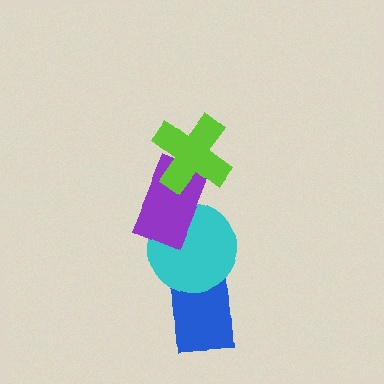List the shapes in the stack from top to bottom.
From top to bottom: the lime cross, the purple rectangle, the cyan circle, the blue rectangle.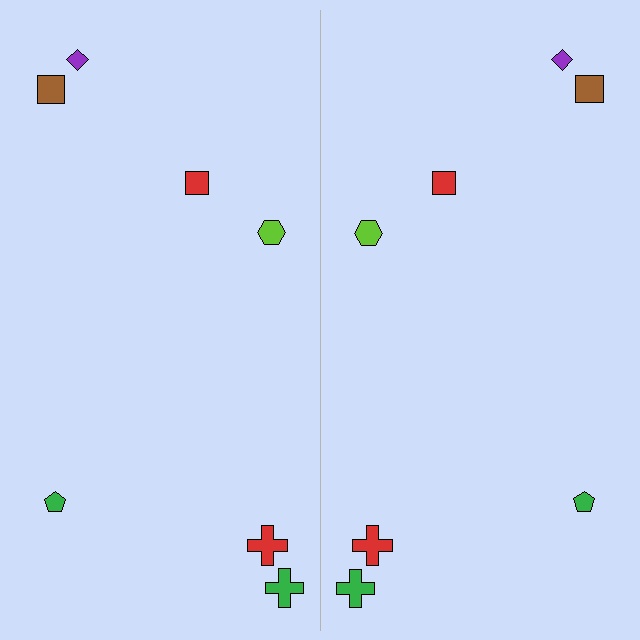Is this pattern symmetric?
Yes, this pattern has bilateral (reflection) symmetry.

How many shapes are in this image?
There are 14 shapes in this image.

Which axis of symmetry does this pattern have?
The pattern has a vertical axis of symmetry running through the center of the image.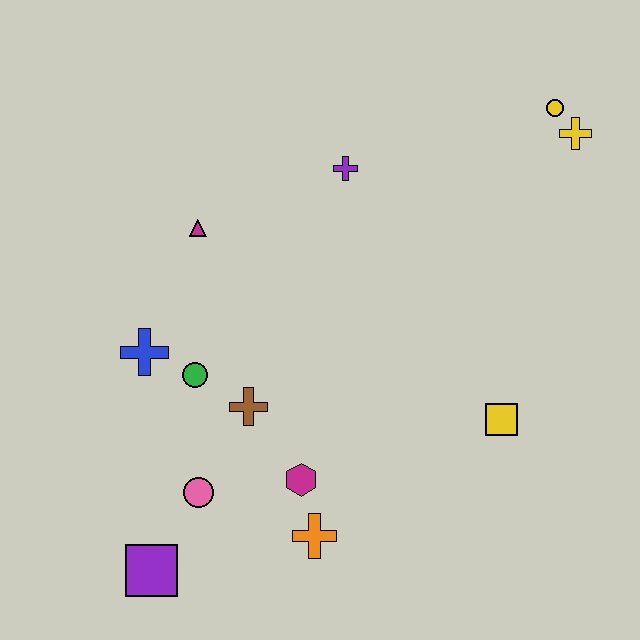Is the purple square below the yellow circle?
Yes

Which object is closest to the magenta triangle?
The blue cross is closest to the magenta triangle.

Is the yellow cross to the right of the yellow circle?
Yes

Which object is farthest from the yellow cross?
The purple square is farthest from the yellow cross.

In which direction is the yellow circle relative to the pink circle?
The yellow circle is above the pink circle.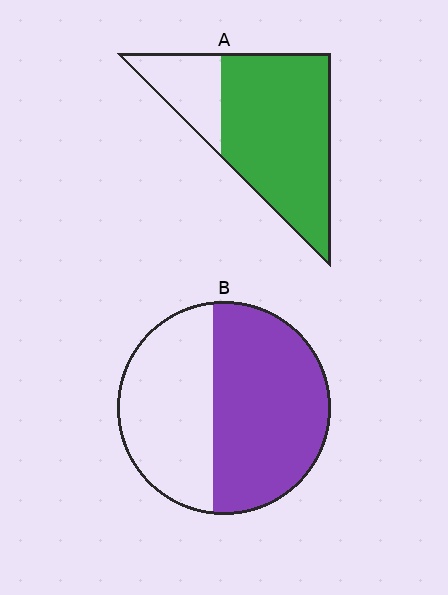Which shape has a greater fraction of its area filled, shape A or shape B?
Shape A.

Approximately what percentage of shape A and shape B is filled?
A is approximately 75% and B is approximately 55%.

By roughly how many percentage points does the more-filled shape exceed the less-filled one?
By roughly 20 percentage points (A over B).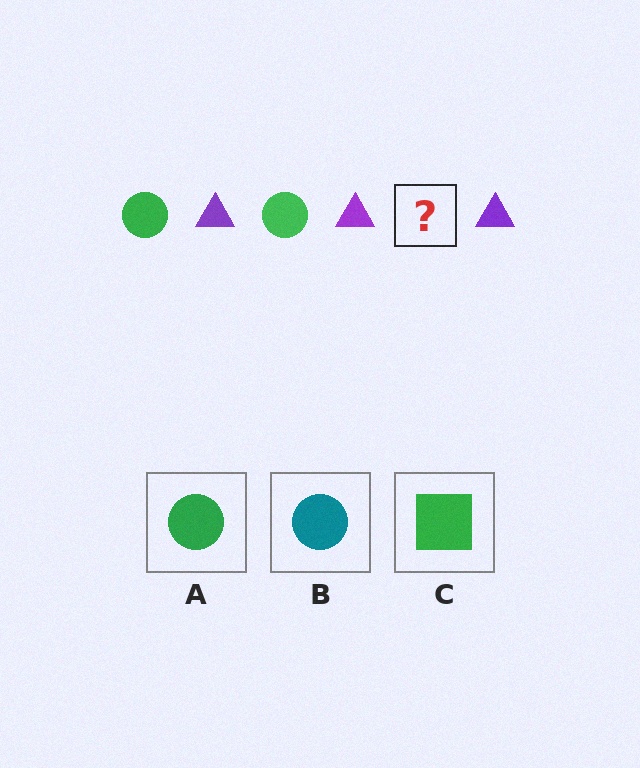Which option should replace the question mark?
Option A.